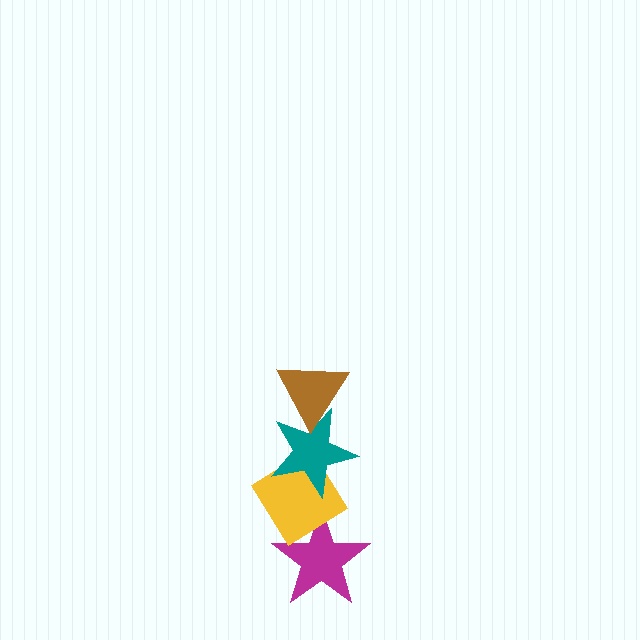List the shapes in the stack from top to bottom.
From top to bottom: the brown triangle, the teal star, the yellow diamond, the magenta star.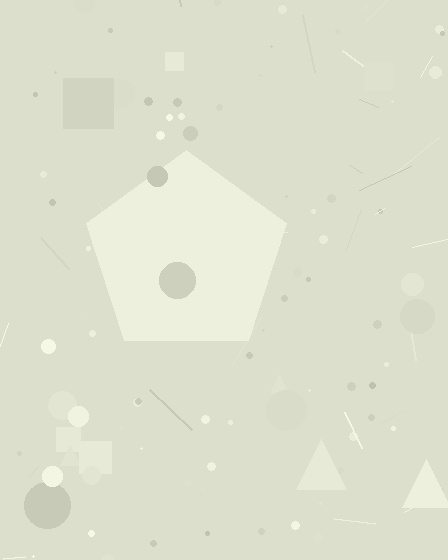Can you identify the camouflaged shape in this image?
The camouflaged shape is a pentagon.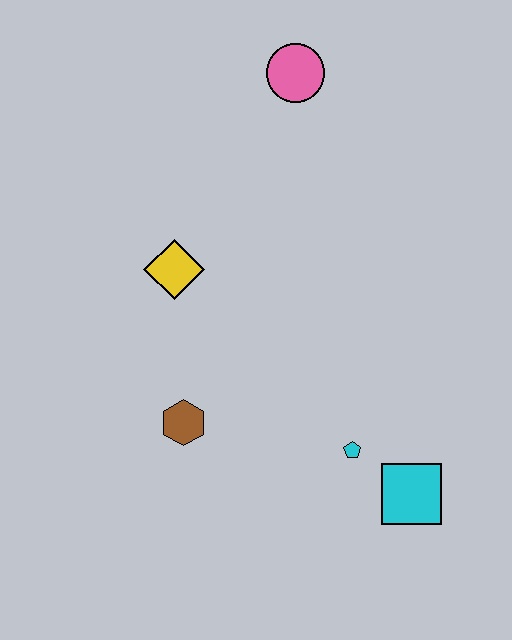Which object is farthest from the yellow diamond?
The cyan square is farthest from the yellow diamond.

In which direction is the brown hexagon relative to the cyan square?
The brown hexagon is to the left of the cyan square.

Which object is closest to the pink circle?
The yellow diamond is closest to the pink circle.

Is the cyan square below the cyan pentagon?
Yes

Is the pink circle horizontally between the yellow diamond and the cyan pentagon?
Yes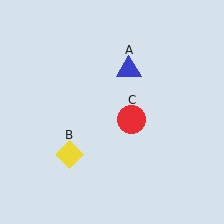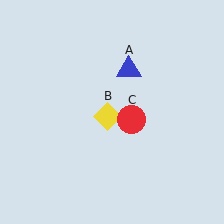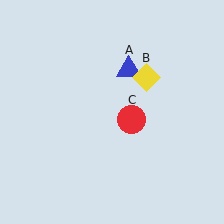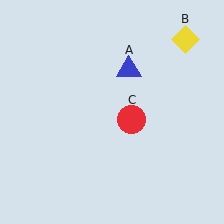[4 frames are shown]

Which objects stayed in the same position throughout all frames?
Blue triangle (object A) and red circle (object C) remained stationary.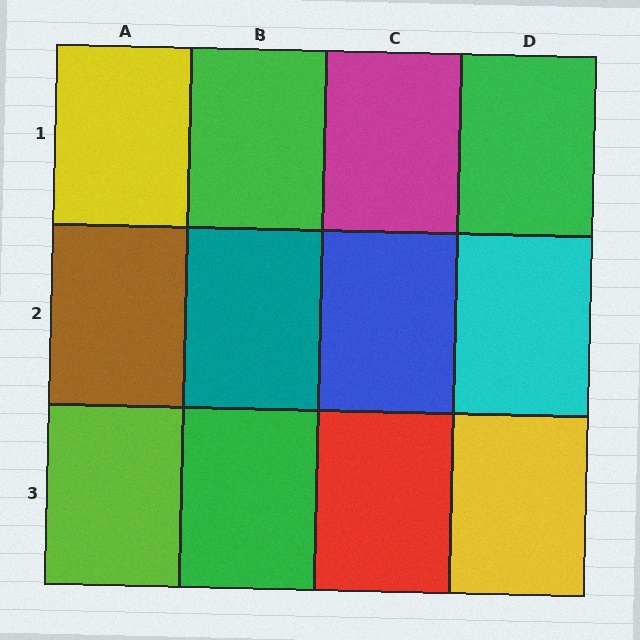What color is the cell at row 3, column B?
Green.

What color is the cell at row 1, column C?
Magenta.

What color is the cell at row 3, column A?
Lime.